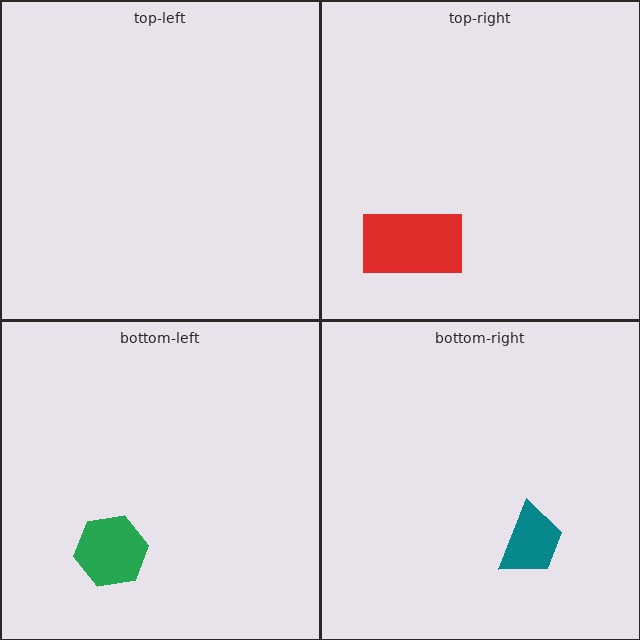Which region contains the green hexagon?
The bottom-left region.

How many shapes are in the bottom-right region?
1.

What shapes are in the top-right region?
The red rectangle.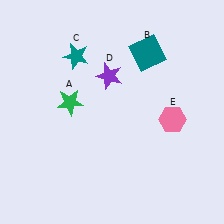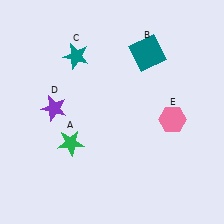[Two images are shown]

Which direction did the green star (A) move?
The green star (A) moved down.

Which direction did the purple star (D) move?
The purple star (D) moved left.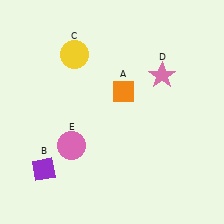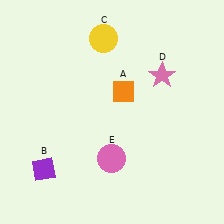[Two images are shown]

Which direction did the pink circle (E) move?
The pink circle (E) moved right.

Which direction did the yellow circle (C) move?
The yellow circle (C) moved right.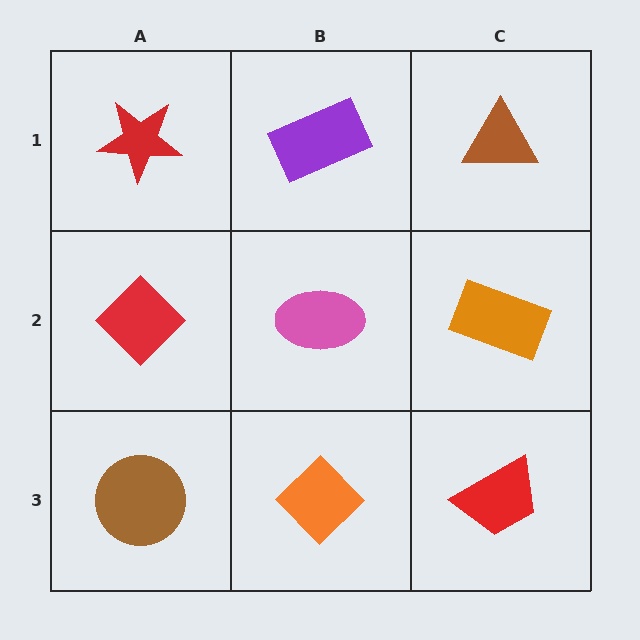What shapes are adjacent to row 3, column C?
An orange rectangle (row 2, column C), an orange diamond (row 3, column B).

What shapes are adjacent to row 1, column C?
An orange rectangle (row 2, column C), a purple rectangle (row 1, column B).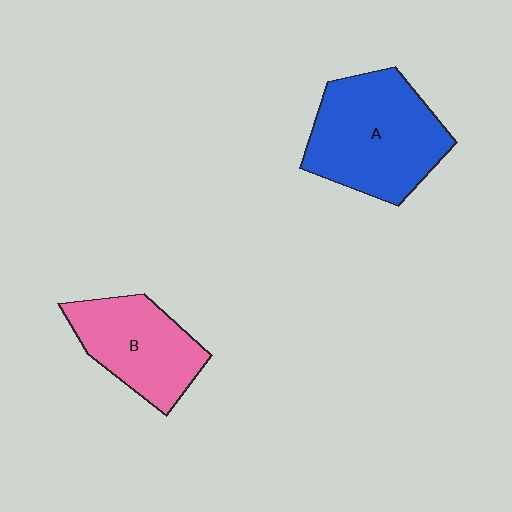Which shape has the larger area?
Shape A (blue).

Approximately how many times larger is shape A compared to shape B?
Approximately 1.4 times.